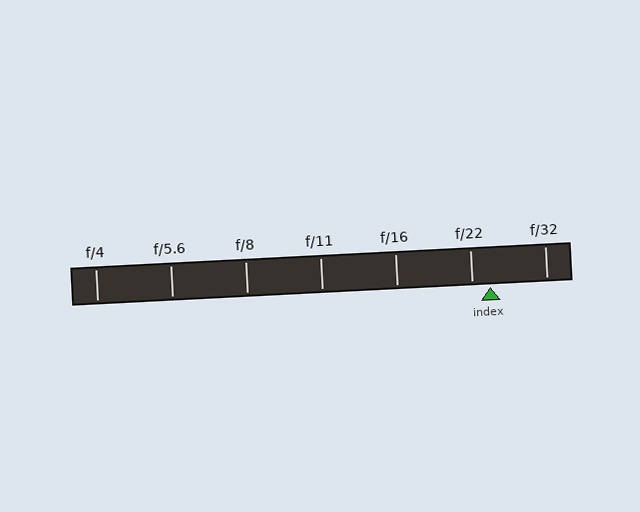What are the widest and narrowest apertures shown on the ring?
The widest aperture shown is f/4 and the narrowest is f/32.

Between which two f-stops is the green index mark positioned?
The index mark is between f/22 and f/32.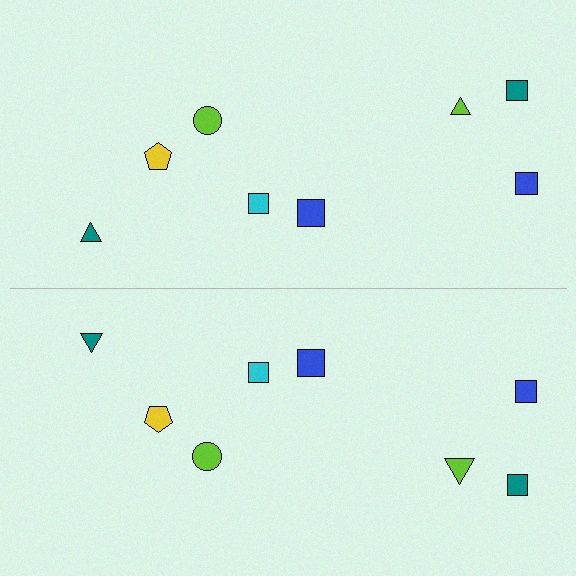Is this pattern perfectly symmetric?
No, the pattern is not perfectly symmetric. The lime triangle on the bottom side has a different size than its mirror counterpart.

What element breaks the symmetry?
The lime triangle on the bottom side has a different size than its mirror counterpart.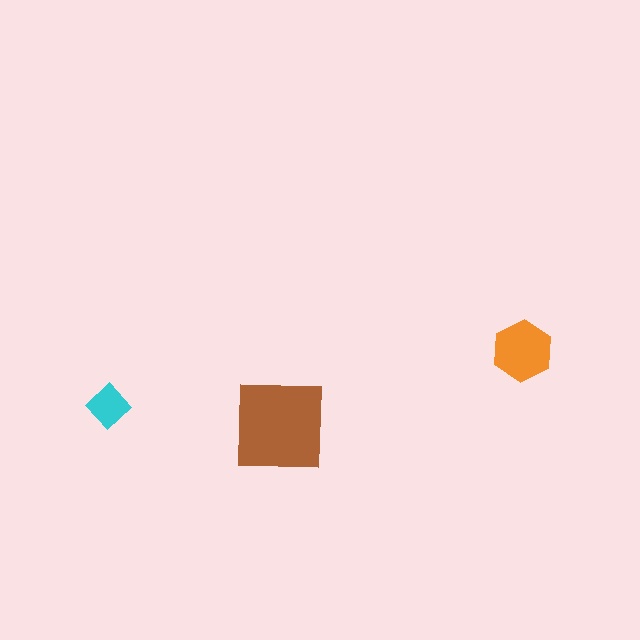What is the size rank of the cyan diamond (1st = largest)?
3rd.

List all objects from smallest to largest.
The cyan diamond, the orange hexagon, the brown square.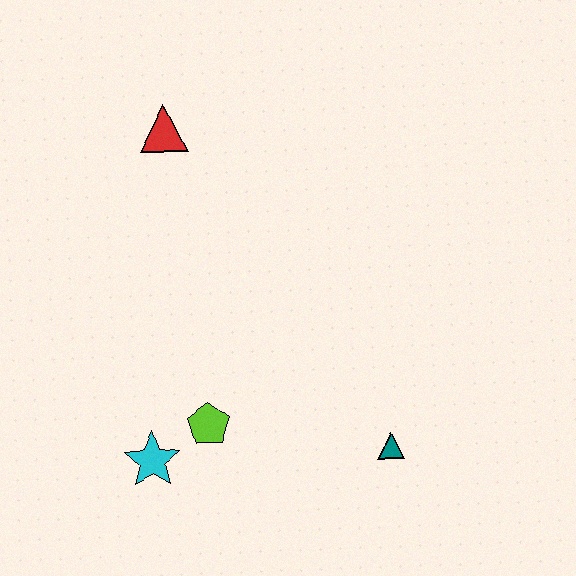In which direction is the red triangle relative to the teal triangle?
The red triangle is above the teal triangle.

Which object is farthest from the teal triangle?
The red triangle is farthest from the teal triangle.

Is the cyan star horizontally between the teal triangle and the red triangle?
No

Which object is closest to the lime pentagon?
The cyan star is closest to the lime pentagon.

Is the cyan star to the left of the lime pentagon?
Yes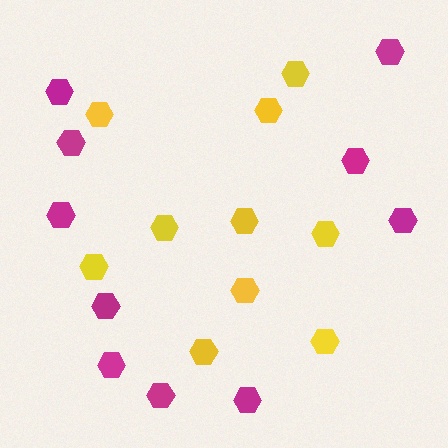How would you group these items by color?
There are 2 groups: one group of yellow hexagons (10) and one group of magenta hexagons (10).